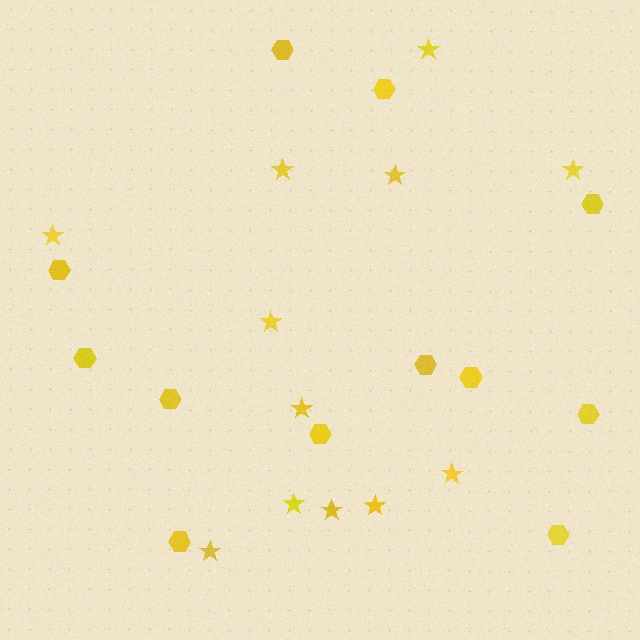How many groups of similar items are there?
There are 2 groups: one group of hexagons (12) and one group of stars (12).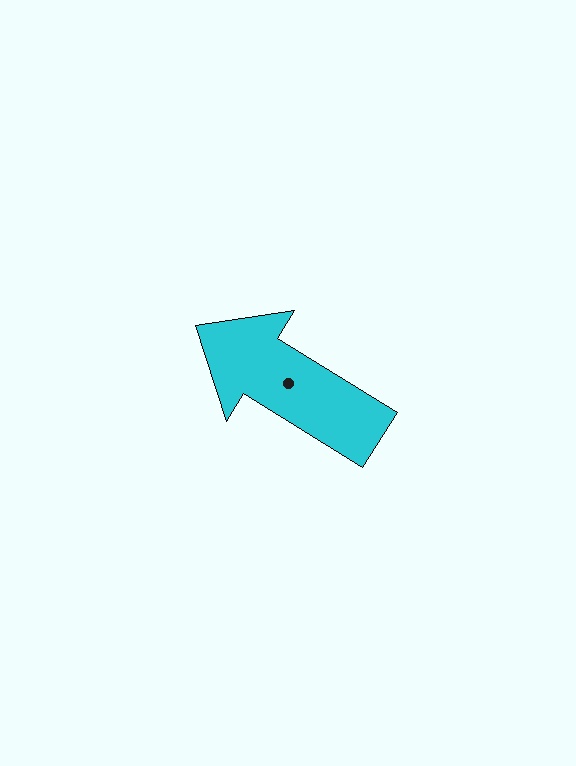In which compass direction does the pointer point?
Northwest.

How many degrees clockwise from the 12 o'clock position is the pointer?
Approximately 302 degrees.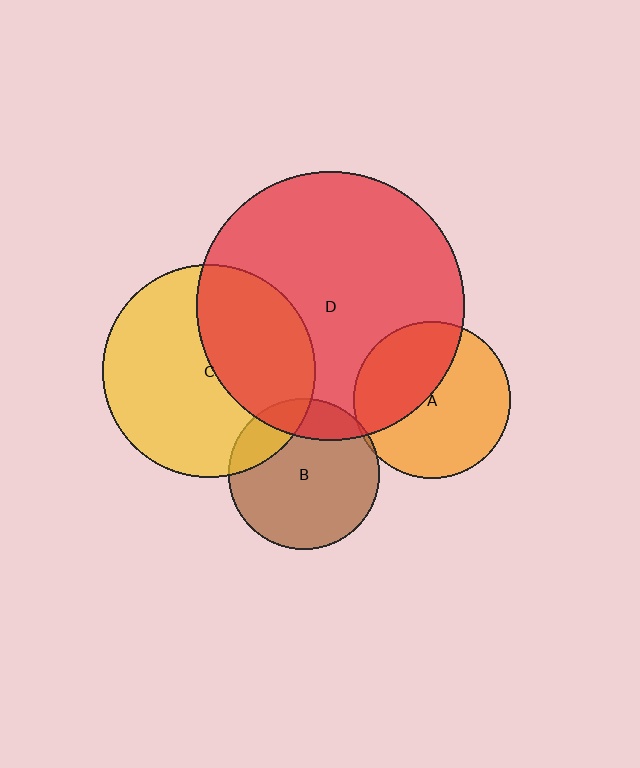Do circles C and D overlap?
Yes.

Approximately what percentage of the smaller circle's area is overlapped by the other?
Approximately 40%.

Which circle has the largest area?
Circle D (red).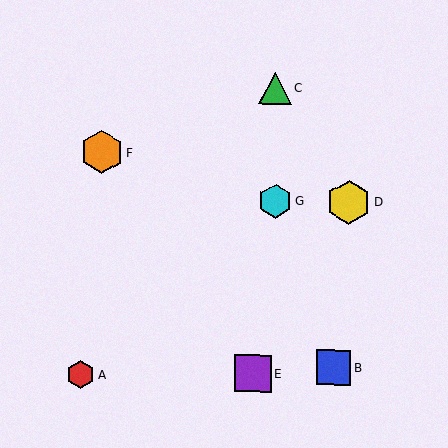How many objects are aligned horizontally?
2 objects (D, G) are aligned horizontally.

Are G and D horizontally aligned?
Yes, both are at y≈201.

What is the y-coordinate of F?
Object F is at y≈152.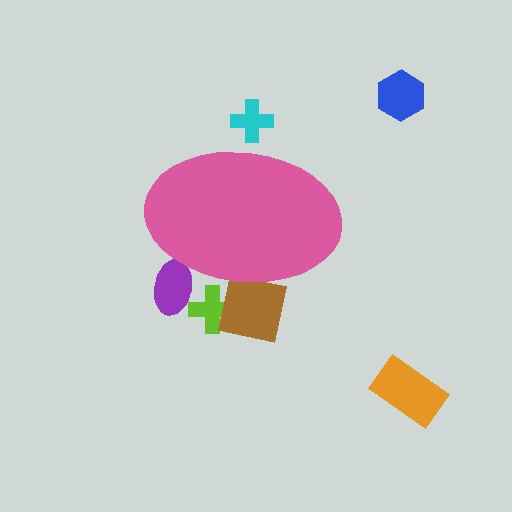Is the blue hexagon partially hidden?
No, the blue hexagon is fully visible.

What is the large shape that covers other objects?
A pink ellipse.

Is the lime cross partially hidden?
Yes, the lime cross is partially hidden behind the pink ellipse.